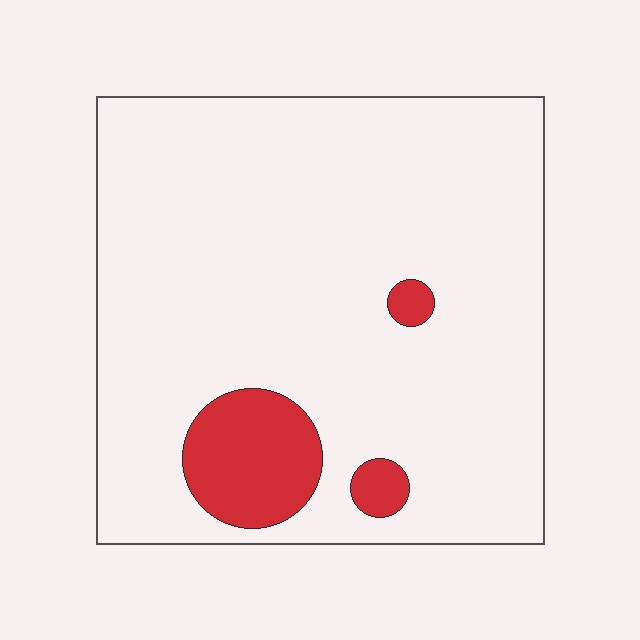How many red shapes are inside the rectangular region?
3.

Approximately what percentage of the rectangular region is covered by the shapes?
Approximately 10%.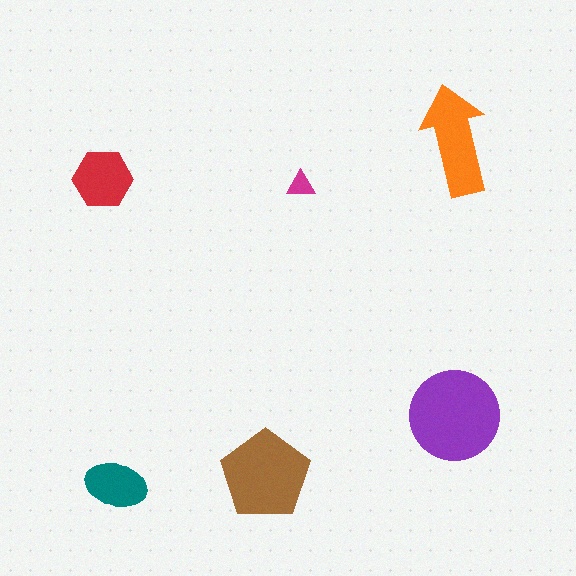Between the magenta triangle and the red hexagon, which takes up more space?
The red hexagon.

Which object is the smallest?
The magenta triangle.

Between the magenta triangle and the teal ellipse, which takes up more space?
The teal ellipse.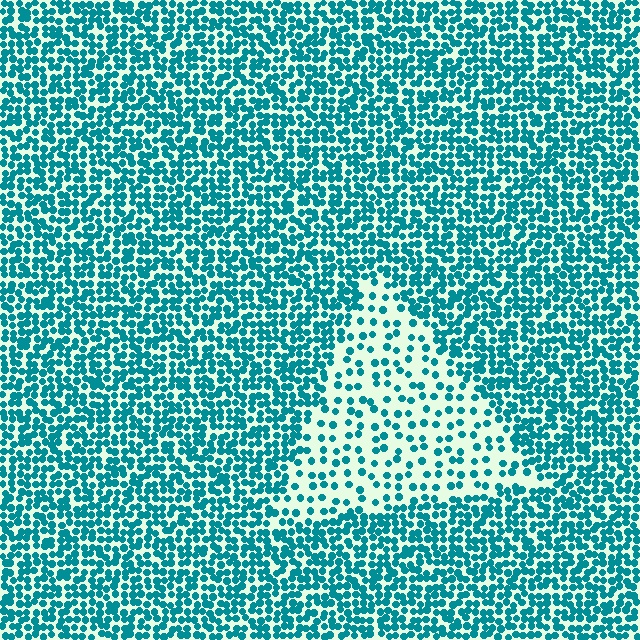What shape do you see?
I see a triangle.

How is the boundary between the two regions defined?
The boundary is defined by a change in element density (approximately 2.5x ratio). All elements are the same color, size, and shape.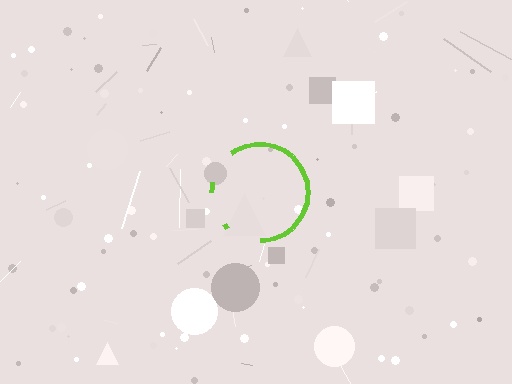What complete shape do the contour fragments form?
The contour fragments form a circle.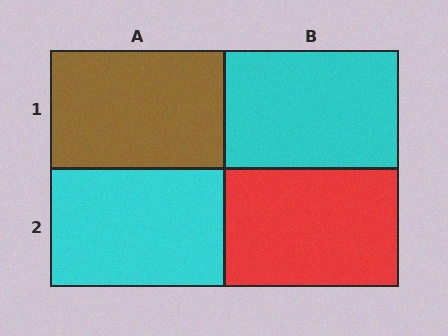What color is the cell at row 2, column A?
Cyan.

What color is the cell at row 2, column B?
Red.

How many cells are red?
1 cell is red.